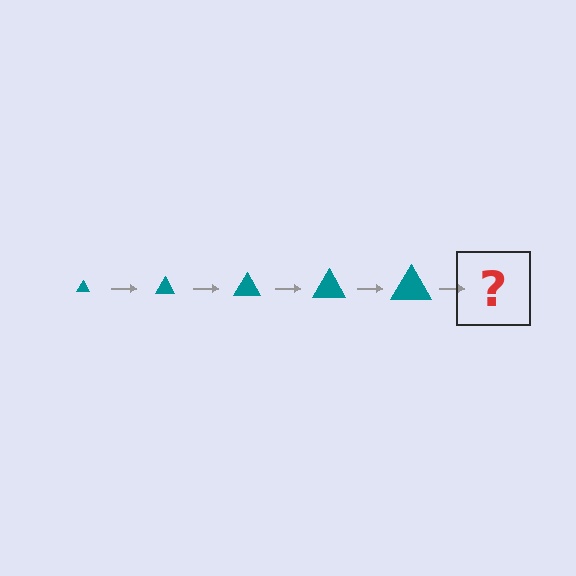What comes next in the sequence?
The next element should be a teal triangle, larger than the previous one.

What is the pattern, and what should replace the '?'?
The pattern is that the triangle gets progressively larger each step. The '?' should be a teal triangle, larger than the previous one.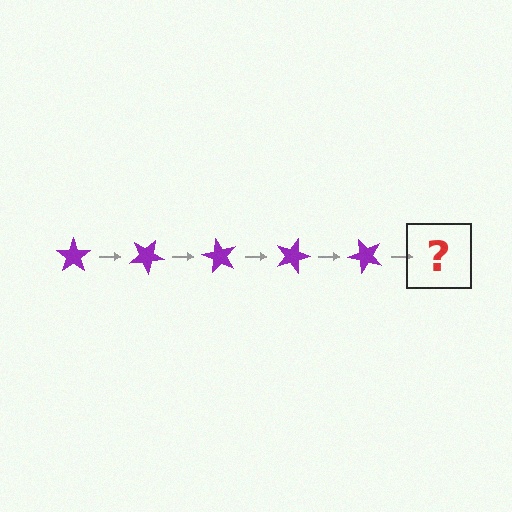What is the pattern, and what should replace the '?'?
The pattern is that the star rotates 30 degrees each step. The '?' should be a purple star rotated 150 degrees.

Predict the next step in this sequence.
The next step is a purple star rotated 150 degrees.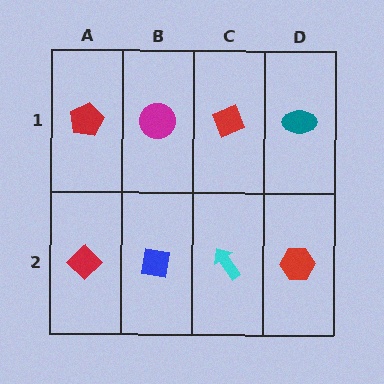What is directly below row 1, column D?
A red hexagon.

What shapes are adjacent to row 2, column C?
A red diamond (row 1, column C), a blue square (row 2, column B), a red hexagon (row 2, column D).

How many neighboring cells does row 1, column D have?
2.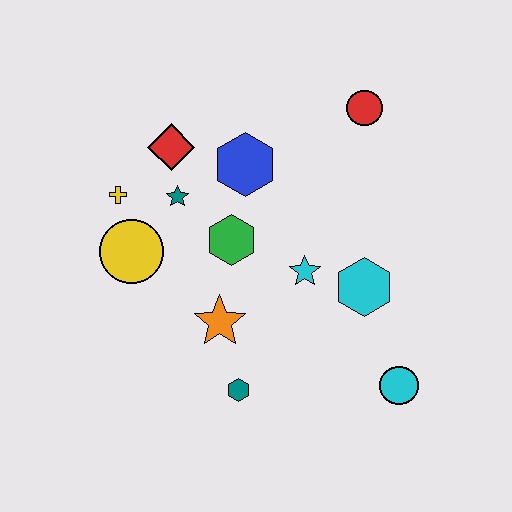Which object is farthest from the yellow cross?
The cyan circle is farthest from the yellow cross.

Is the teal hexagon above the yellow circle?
No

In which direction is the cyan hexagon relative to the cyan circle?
The cyan hexagon is above the cyan circle.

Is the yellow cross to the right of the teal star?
No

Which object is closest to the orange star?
The teal hexagon is closest to the orange star.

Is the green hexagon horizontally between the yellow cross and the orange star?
No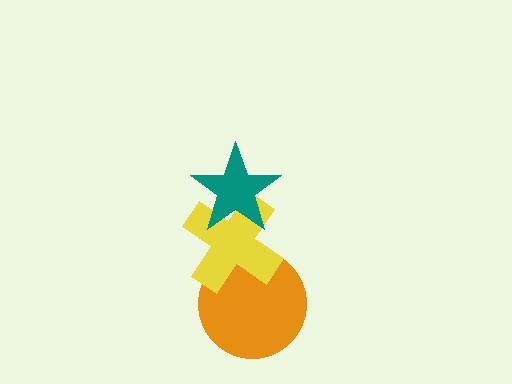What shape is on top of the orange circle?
The yellow cross is on top of the orange circle.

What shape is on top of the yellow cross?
The teal star is on top of the yellow cross.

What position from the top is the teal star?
The teal star is 1st from the top.